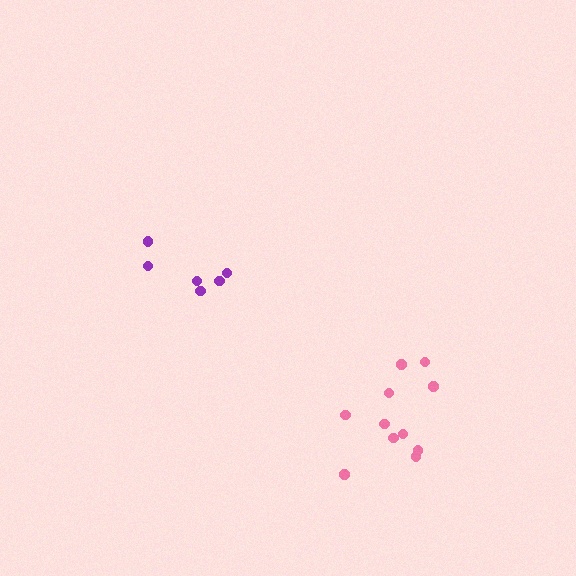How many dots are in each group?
Group 1: 11 dots, Group 2: 6 dots (17 total).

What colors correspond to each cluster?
The clusters are colored: pink, purple.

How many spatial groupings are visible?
There are 2 spatial groupings.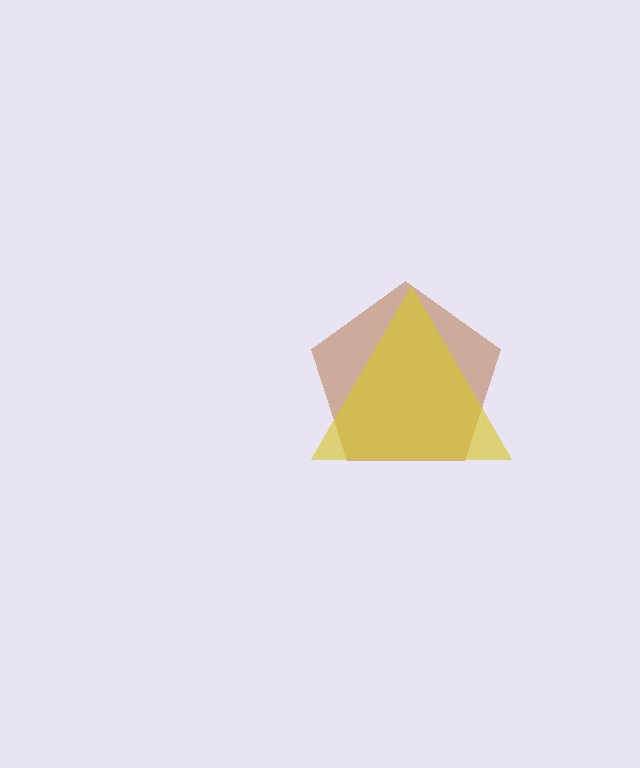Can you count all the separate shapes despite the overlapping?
Yes, there are 2 separate shapes.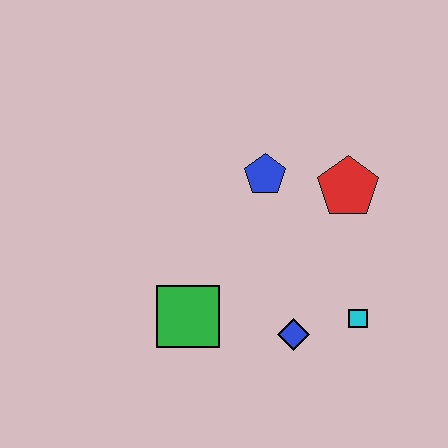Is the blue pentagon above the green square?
Yes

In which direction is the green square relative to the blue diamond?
The green square is to the left of the blue diamond.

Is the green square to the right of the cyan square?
No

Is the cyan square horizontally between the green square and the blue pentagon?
No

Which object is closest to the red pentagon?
The blue pentagon is closest to the red pentagon.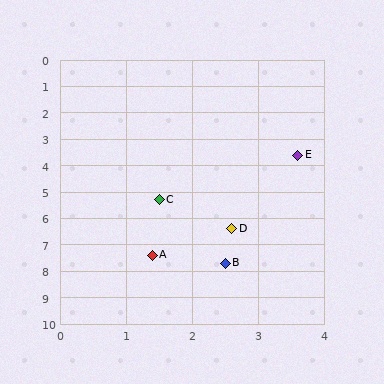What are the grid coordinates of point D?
Point D is at approximately (2.6, 6.4).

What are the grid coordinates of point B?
Point B is at approximately (2.5, 7.7).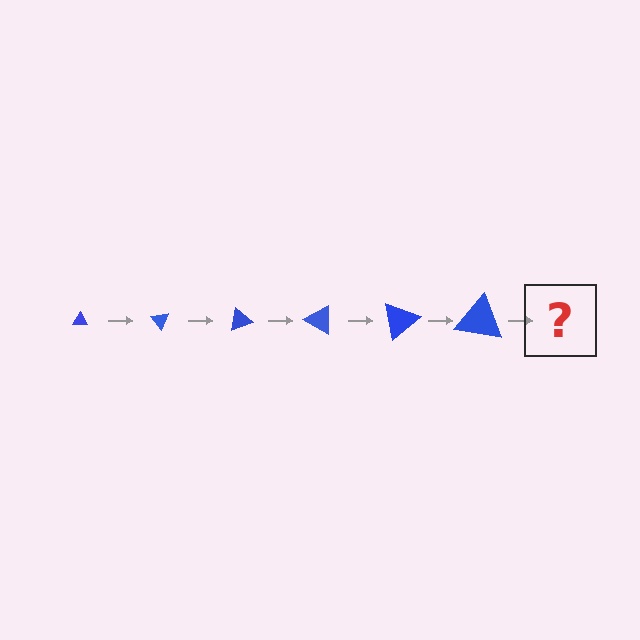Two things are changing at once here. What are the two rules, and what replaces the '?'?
The two rules are that the triangle grows larger each step and it rotates 50 degrees each step. The '?' should be a triangle, larger than the previous one and rotated 300 degrees from the start.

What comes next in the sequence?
The next element should be a triangle, larger than the previous one and rotated 300 degrees from the start.